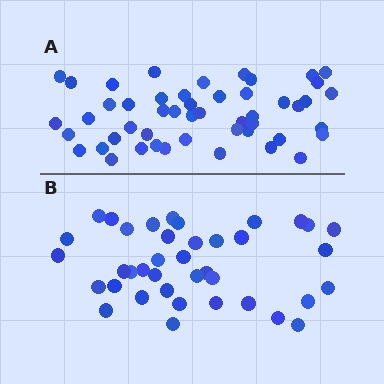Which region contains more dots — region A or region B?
Region A (the top region) has more dots.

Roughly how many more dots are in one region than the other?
Region A has roughly 10 or so more dots than region B.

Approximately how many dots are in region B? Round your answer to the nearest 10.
About 40 dots. (The exact count is 39, which rounds to 40.)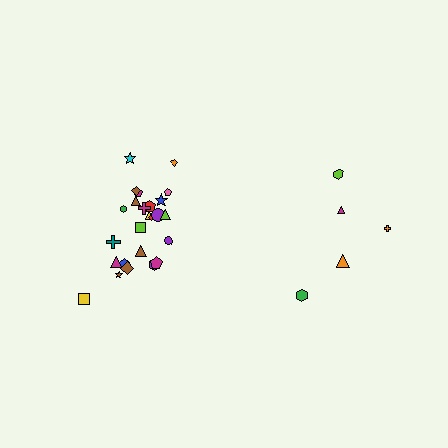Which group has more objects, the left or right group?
The left group.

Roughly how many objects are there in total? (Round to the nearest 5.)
Roughly 30 objects in total.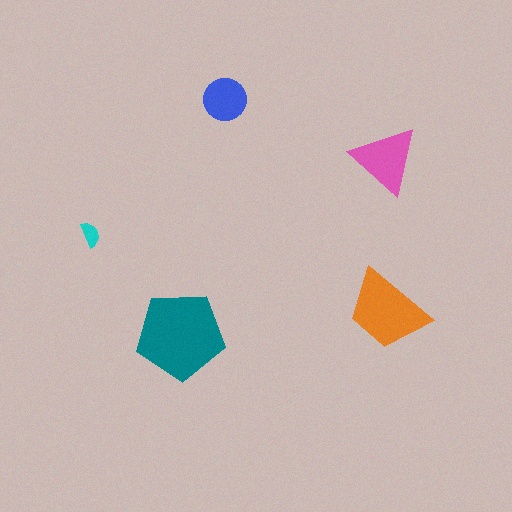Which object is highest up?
The blue circle is topmost.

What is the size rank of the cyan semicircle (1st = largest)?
5th.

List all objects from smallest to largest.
The cyan semicircle, the blue circle, the pink triangle, the orange trapezoid, the teal pentagon.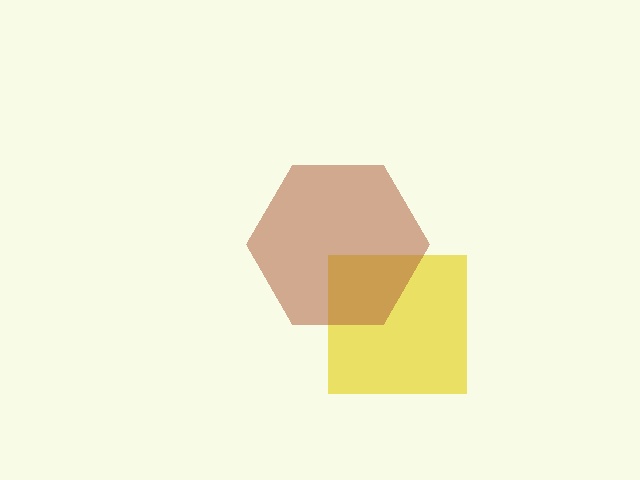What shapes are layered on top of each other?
The layered shapes are: a yellow square, a brown hexagon.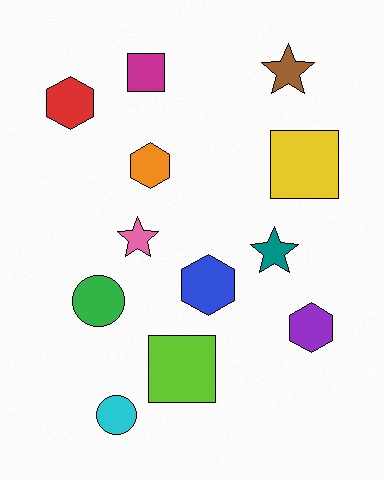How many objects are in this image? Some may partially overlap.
There are 12 objects.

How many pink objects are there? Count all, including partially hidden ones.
There is 1 pink object.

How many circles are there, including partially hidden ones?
There are 2 circles.